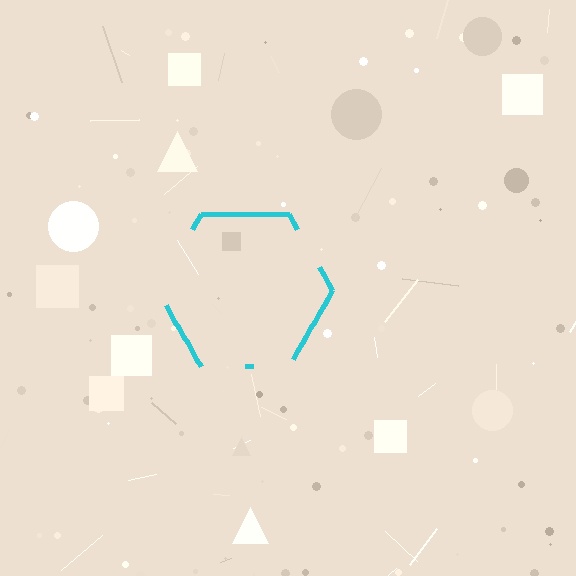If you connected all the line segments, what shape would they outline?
They would outline a hexagon.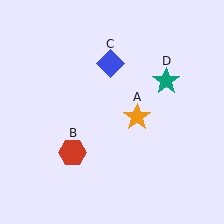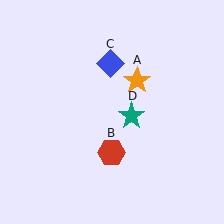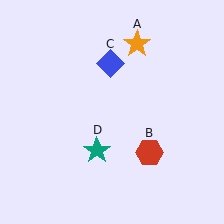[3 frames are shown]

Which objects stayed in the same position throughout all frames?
Blue diamond (object C) remained stationary.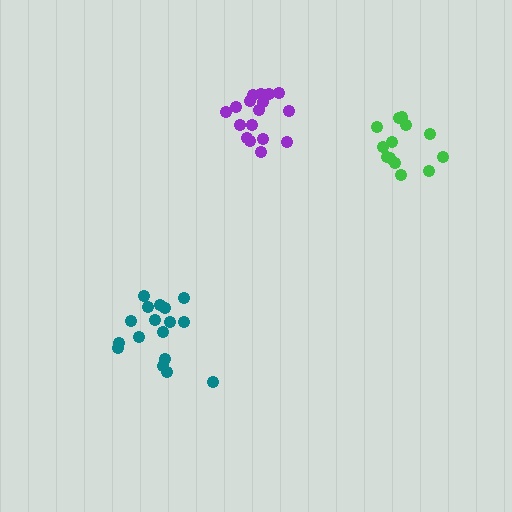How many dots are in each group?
Group 1: 13 dots, Group 2: 17 dots, Group 3: 17 dots (47 total).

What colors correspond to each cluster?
The clusters are colored: green, teal, purple.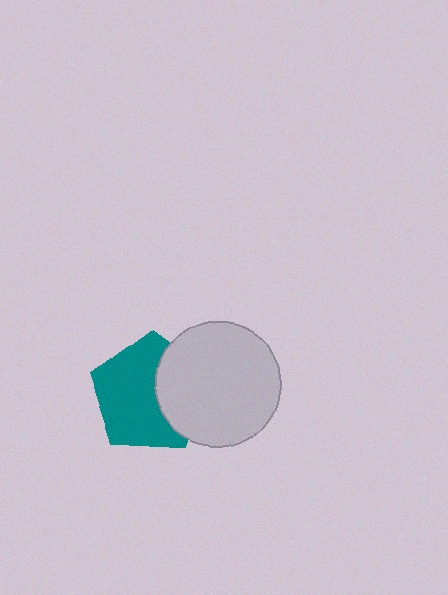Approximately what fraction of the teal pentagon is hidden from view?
Roughly 34% of the teal pentagon is hidden behind the light gray circle.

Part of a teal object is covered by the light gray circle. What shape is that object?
It is a pentagon.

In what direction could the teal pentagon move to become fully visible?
The teal pentagon could move left. That would shift it out from behind the light gray circle entirely.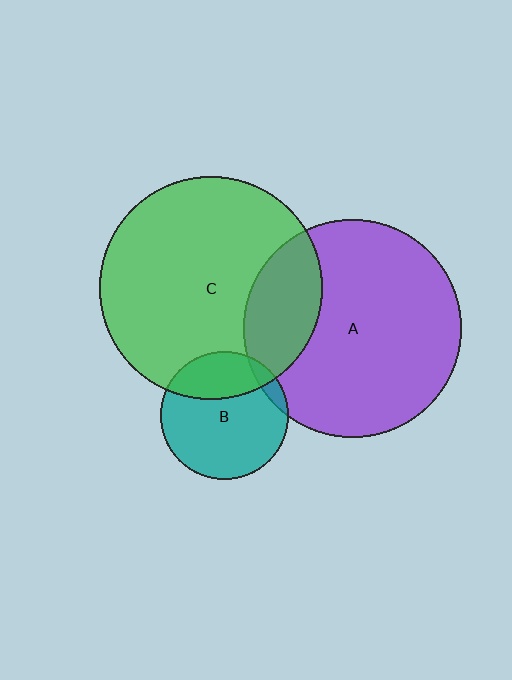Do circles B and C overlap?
Yes.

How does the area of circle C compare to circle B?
Approximately 3.0 times.